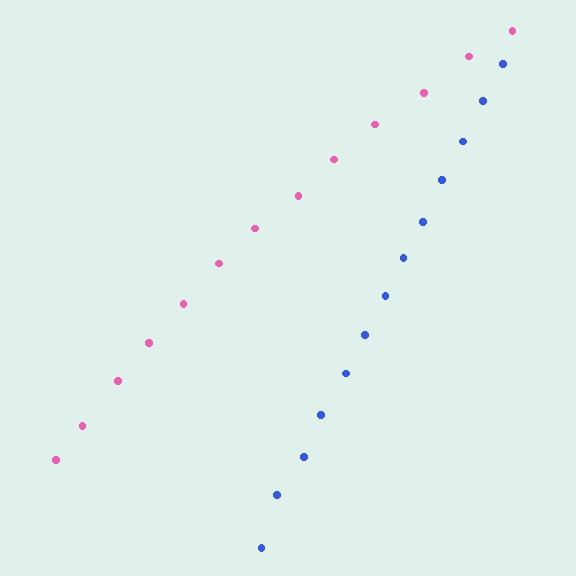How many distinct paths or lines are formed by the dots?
There are 2 distinct paths.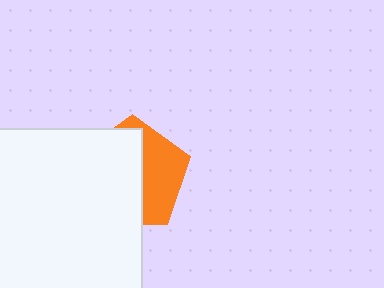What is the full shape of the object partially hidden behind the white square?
The partially hidden object is an orange pentagon.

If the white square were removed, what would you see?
You would see the complete orange pentagon.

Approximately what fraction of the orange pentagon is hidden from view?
Roughly 61% of the orange pentagon is hidden behind the white square.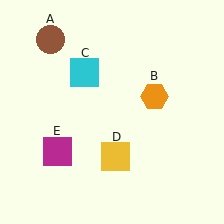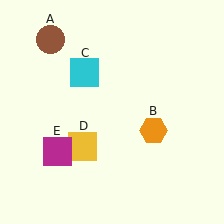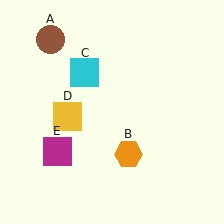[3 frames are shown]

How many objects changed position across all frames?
2 objects changed position: orange hexagon (object B), yellow square (object D).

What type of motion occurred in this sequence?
The orange hexagon (object B), yellow square (object D) rotated clockwise around the center of the scene.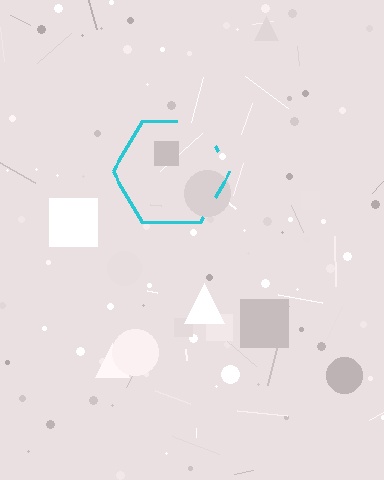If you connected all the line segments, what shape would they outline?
They would outline a hexagon.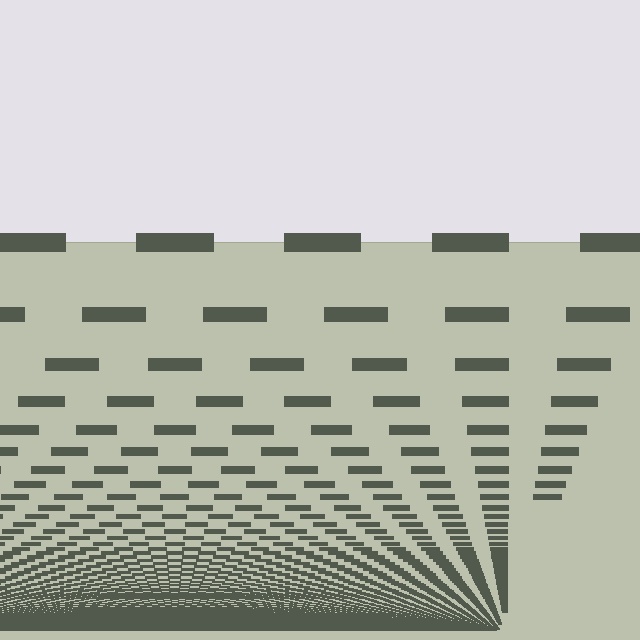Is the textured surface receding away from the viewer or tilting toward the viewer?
The surface appears to tilt toward the viewer. Texture elements get larger and sparser toward the top.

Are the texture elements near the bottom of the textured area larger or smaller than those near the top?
Smaller. The gradient is inverted — elements near the bottom are smaller and denser.